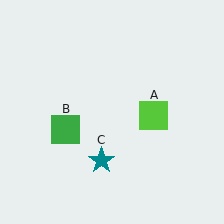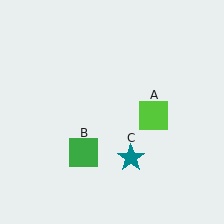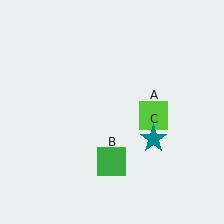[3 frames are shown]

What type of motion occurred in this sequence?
The green square (object B), teal star (object C) rotated counterclockwise around the center of the scene.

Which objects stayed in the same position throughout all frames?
Lime square (object A) remained stationary.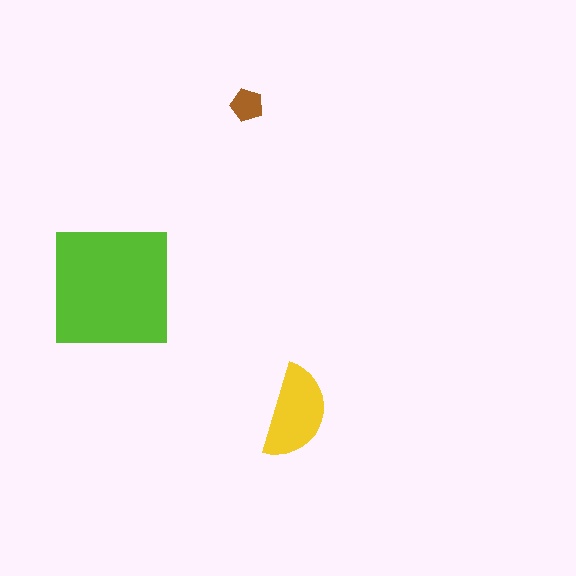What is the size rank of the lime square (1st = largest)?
1st.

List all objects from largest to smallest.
The lime square, the yellow semicircle, the brown pentagon.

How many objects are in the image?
There are 3 objects in the image.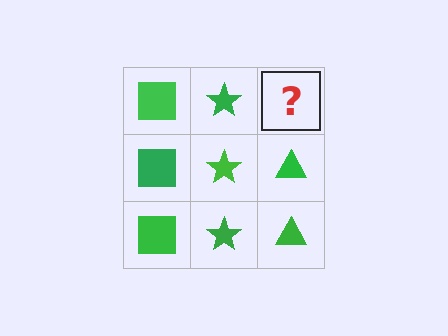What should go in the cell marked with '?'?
The missing cell should contain a green triangle.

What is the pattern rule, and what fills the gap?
The rule is that each column has a consistent shape. The gap should be filled with a green triangle.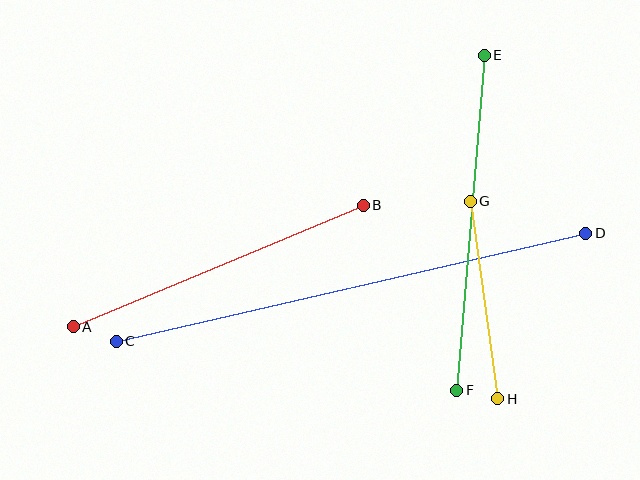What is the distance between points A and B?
The distance is approximately 314 pixels.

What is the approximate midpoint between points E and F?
The midpoint is at approximately (471, 223) pixels.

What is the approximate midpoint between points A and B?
The midpoint is at approximately (218, 266) pixels.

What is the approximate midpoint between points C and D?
The midpoint is at approximately (351, 287) pixels.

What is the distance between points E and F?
The distance is approximately 336 pixels.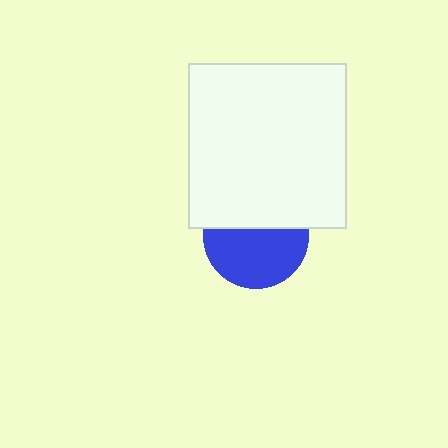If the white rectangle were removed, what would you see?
You would see the complete blue circle.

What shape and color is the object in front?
The object in front is a white rectangle.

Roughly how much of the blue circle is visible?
About half of it is visible (roughly 58%).